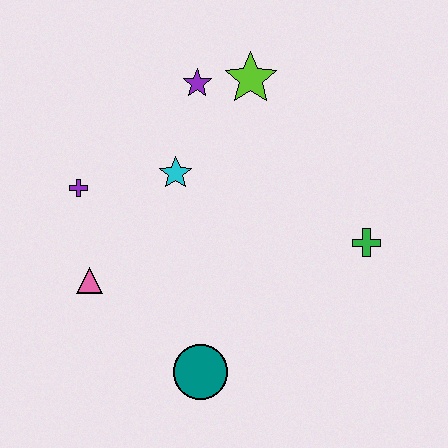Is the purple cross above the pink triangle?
Yes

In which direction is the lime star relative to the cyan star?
The lime star is above the cyan star.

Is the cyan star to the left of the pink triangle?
No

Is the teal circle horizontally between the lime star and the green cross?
No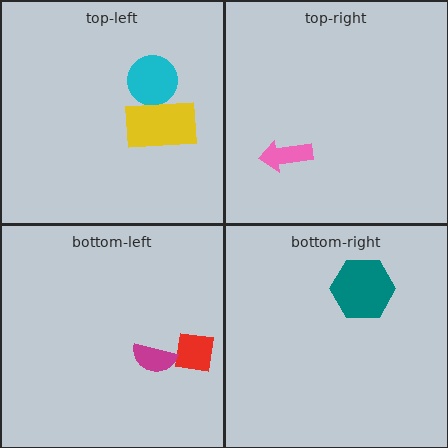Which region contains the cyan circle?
The top-left region.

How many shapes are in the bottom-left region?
2.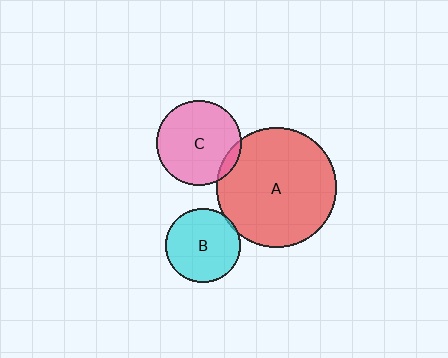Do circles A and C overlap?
Yes.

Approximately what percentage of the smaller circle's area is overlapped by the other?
Approximately 10%.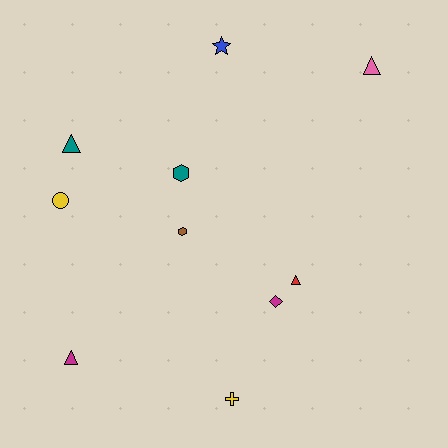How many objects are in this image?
There are 10 objects.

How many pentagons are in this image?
There are no pentagons.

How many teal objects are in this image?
There are 2 teal objects.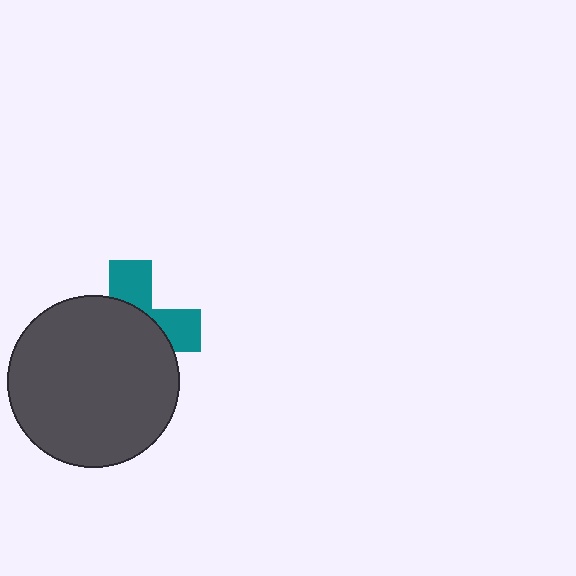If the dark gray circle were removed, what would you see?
You would see the complete teal cross.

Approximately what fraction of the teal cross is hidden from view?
Roughly 65% of the teal cross is hidden behind the dark gray circle.